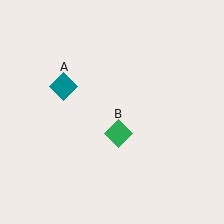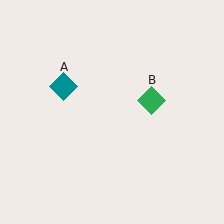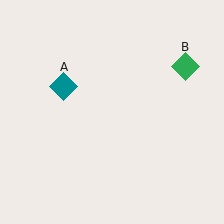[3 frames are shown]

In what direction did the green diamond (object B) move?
The green diamond (object B) moved up and to the right.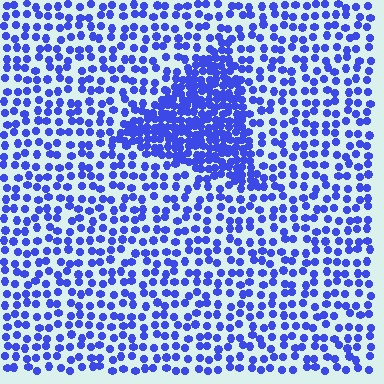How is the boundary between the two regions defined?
The boundary is defined by a change in element density (approximately 2.4x ratio). All elements are the same color, size, and shape.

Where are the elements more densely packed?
The elements are more densely packed inside the triangle boundary.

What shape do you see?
I see a triangle.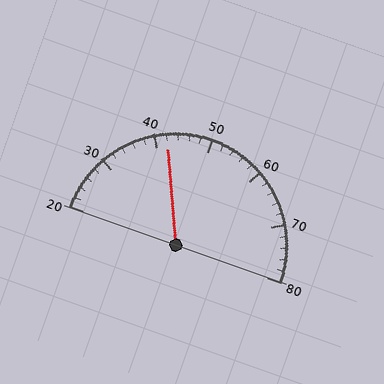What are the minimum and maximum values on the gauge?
The gauge ranges from 20 to 80.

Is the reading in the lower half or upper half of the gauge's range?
The reading is in the lower half of the range (20 to 80).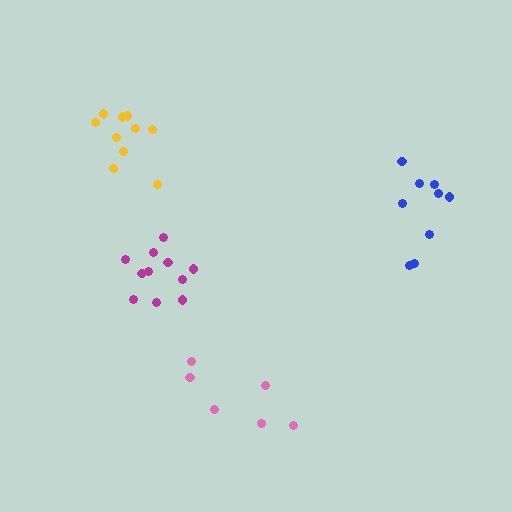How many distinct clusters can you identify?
There are 4 distinct clusters.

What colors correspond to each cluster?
The clusters are colored: magenta, pink, blue, yellow.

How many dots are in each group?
Group 1: 11 dots, Group 2: 6 dots, Group 3: 9 dots, Group 4: 10 dots (36 total).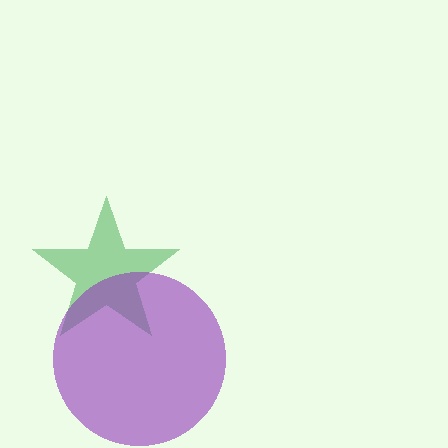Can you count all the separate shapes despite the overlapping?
Yes, there are 2 separate shapes.